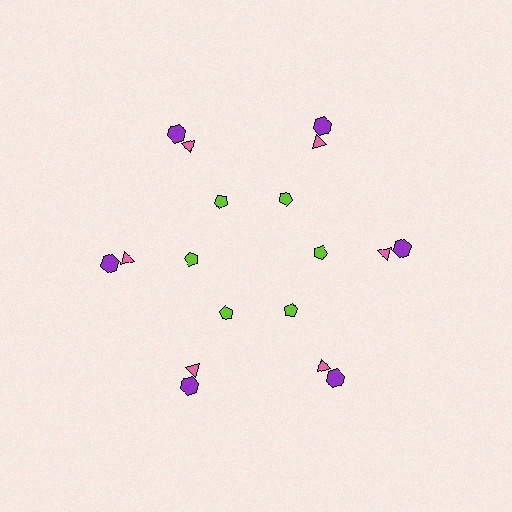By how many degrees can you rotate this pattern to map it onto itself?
The pattern maps onto itself every 60 degrees of rotation.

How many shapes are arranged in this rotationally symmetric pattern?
There are 18 shapes, arranged in 6 groups of 3.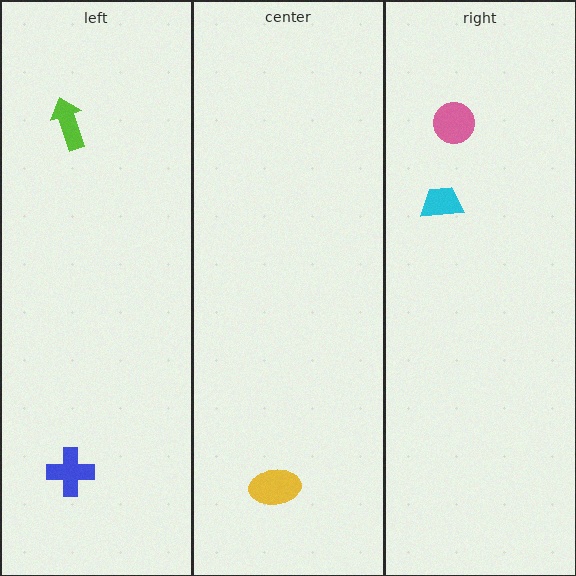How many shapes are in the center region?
1.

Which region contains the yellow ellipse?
The center region.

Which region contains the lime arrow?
The left region.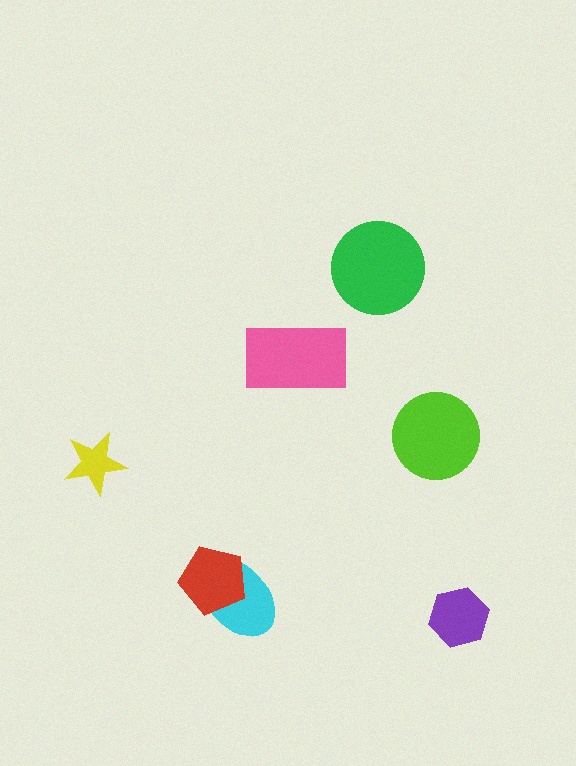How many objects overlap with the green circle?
0 objects overlap with the green circle.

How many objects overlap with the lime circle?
0 objects overlap with the lime circle.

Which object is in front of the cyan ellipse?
The red pentagon is in front of the cyan ellipse.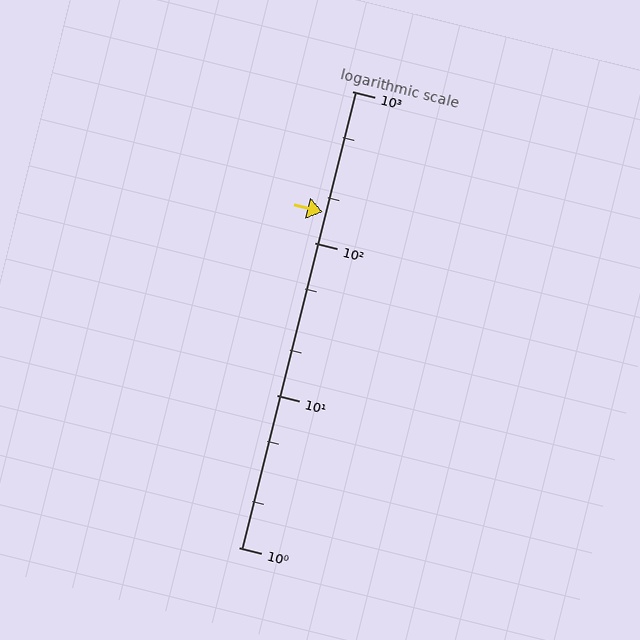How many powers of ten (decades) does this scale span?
The scale spans 3 decades, from 1 to 1000.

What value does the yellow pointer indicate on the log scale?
The pointer indicates approximately 160.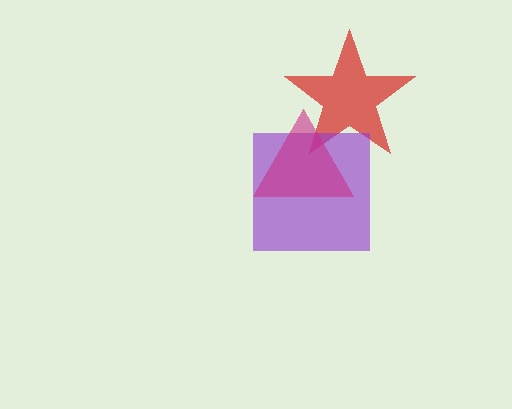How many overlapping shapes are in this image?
There are 3 overlapping shapes in the image.